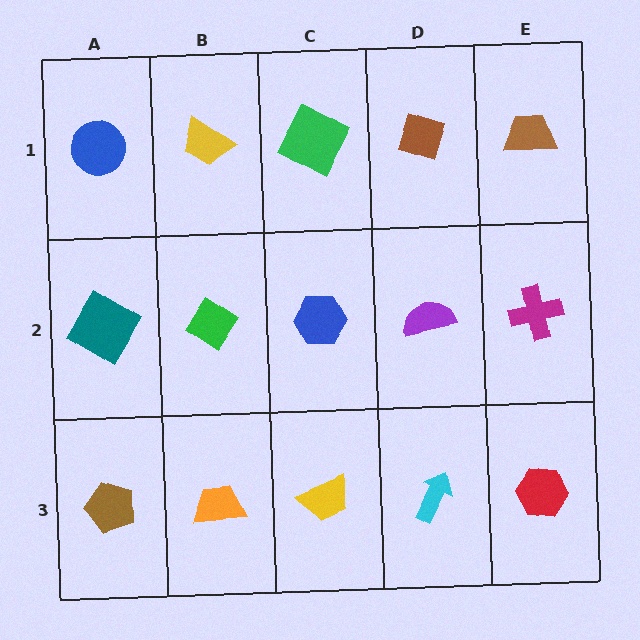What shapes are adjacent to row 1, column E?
A magenta cross (row 2, column E), a brown diamond (row 1, column D).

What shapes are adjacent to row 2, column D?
A brown diamond (row 1, column D), a cyan arrow (row 3, column D), a blue hexagon (row 2, column C), a magenta cross (row 2, column E).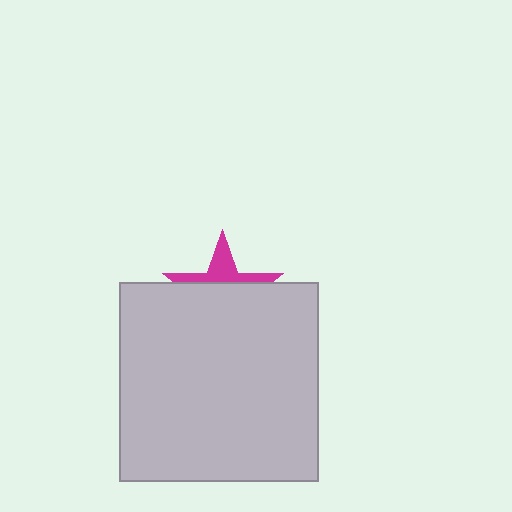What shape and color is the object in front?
The object in front is a light gray square.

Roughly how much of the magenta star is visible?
A small part of it is visible (roughly 33%).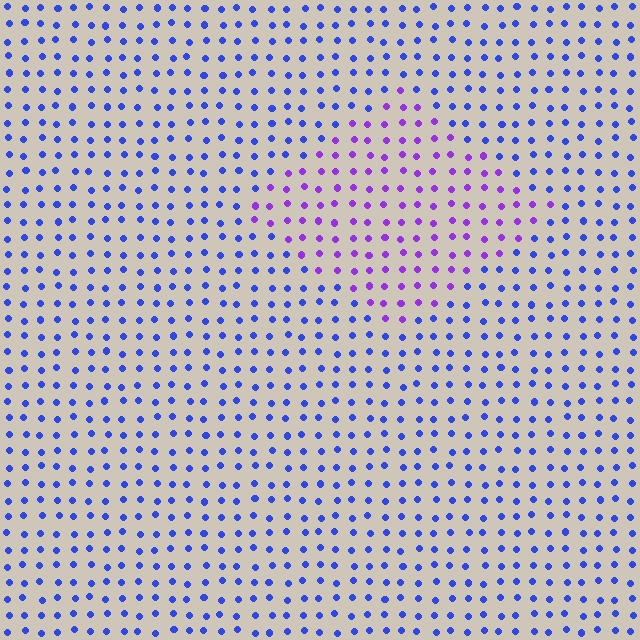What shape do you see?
I see a diamond.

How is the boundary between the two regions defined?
The boundary is defined purely by a slight shift in hue (about 43 degrees). Spacing, size, and orientation are identical on both sides.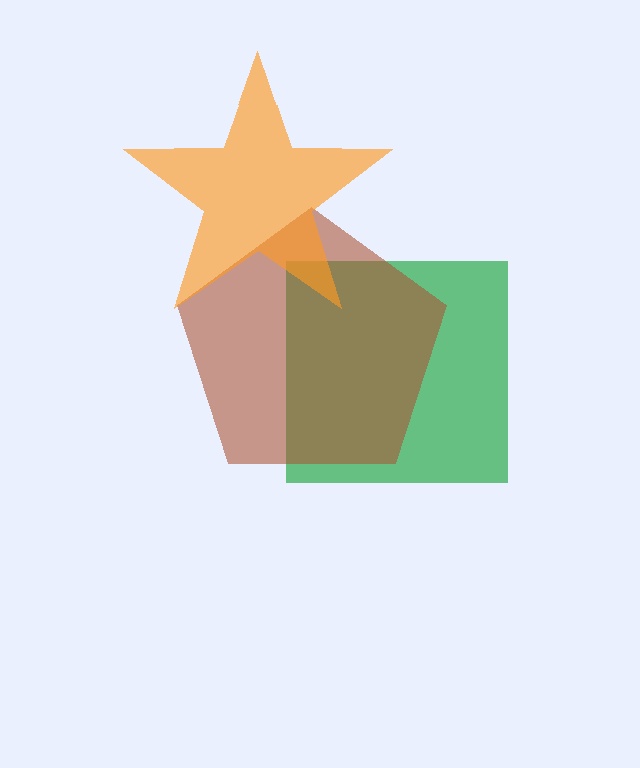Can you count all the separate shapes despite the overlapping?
Yes, there are 3 separate shapes.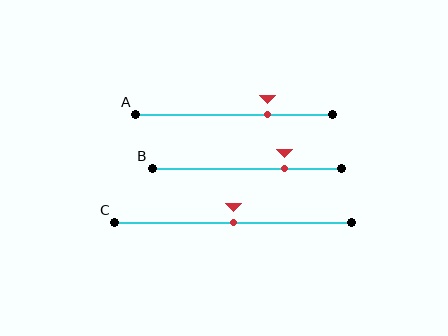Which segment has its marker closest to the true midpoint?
Segment C has its marker closest to the true midpoint.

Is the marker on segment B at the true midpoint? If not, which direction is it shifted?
No, the marker on segment B is shifted to the right by about 20% of the segment length.